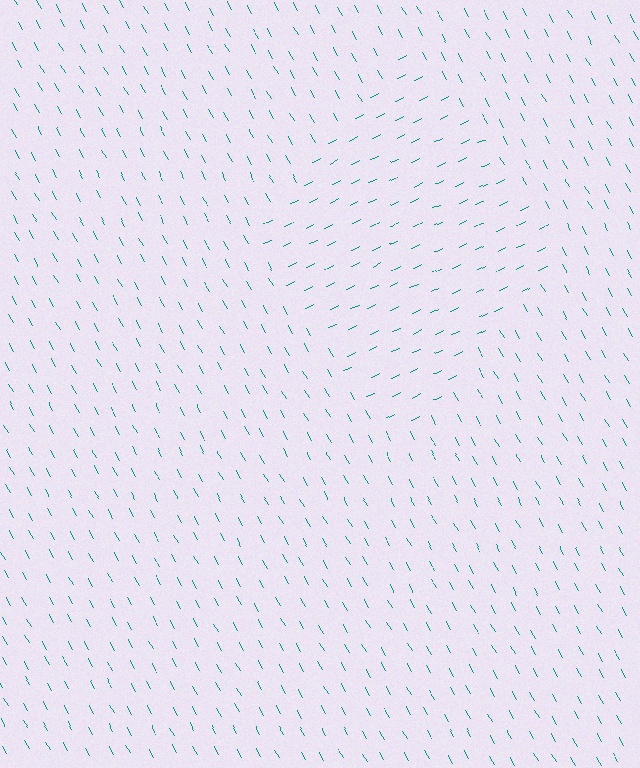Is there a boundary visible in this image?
Yes, there is a texture boundary formed by a change in line orientation.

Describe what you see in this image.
The image is filled with small teal line segments. A diamond region in the image has lines oriented differently from the surrounding lines, creating a visible texture boundary.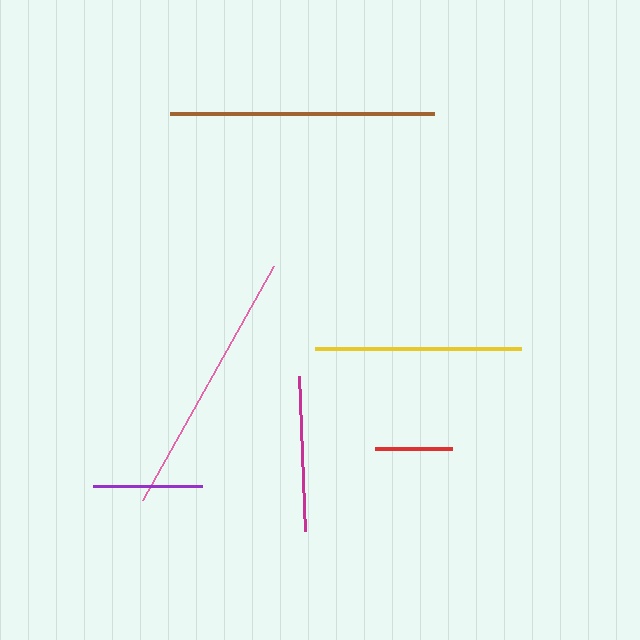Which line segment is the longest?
The pink line is the longest at approximately 268 pixels.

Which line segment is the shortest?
The red line is the shortest at approximately 77 pixels.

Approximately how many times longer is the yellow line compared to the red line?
The yellow line is approximately 2.7 times the length of the red line.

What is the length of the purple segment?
The purple segment is approximately 109 pixels long.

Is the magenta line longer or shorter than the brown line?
The brown line is longer than the magenta line.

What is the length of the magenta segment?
The magenta segment is approximately 155 pixels long.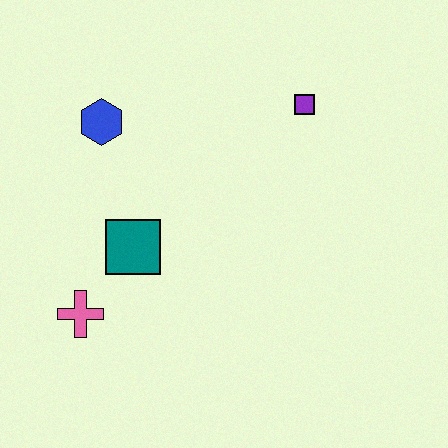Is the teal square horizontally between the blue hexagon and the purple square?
Yes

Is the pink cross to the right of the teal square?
No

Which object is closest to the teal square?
The pink cross is closest to the teal square.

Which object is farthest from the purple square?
The pink cross is farthest from the purple square.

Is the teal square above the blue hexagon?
No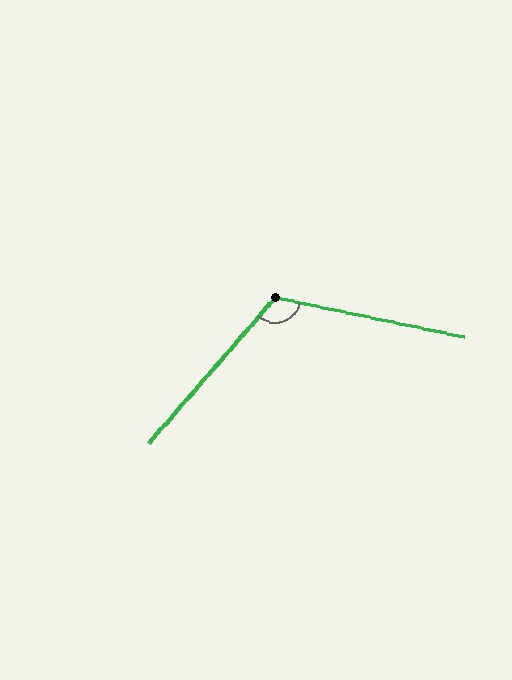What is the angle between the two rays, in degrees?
Approximately 119 degrees.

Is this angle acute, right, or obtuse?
It is obtuse.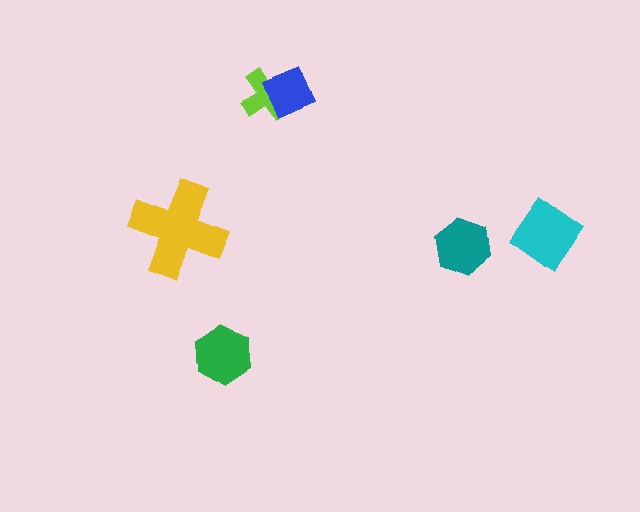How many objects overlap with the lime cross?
1 object overlaps with the lime cross.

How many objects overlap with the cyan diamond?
0 objects overlap with the cyan diamond.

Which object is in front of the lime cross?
The blue diamond is in front of the lime cross.